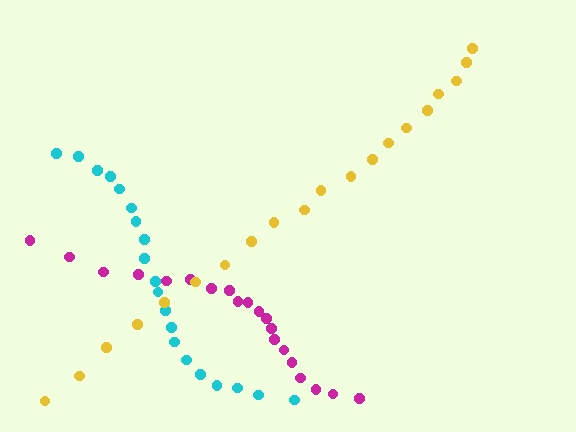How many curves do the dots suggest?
There are 3 distinct paths.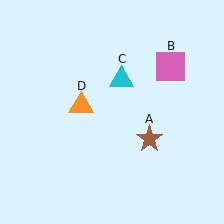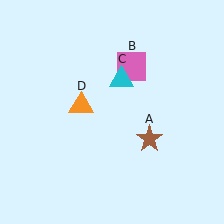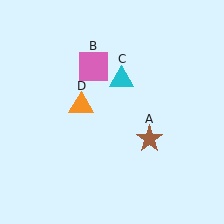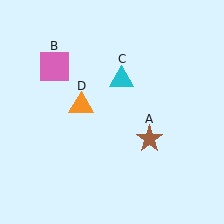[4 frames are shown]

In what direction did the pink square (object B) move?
The pink square (object B) moved left.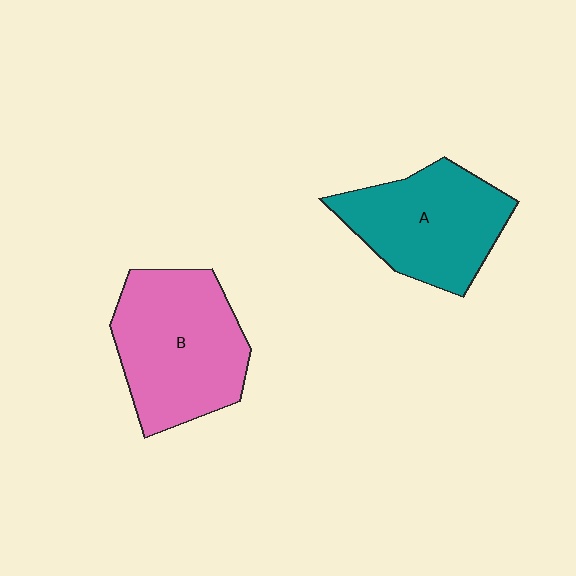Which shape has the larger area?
Shape B (pink).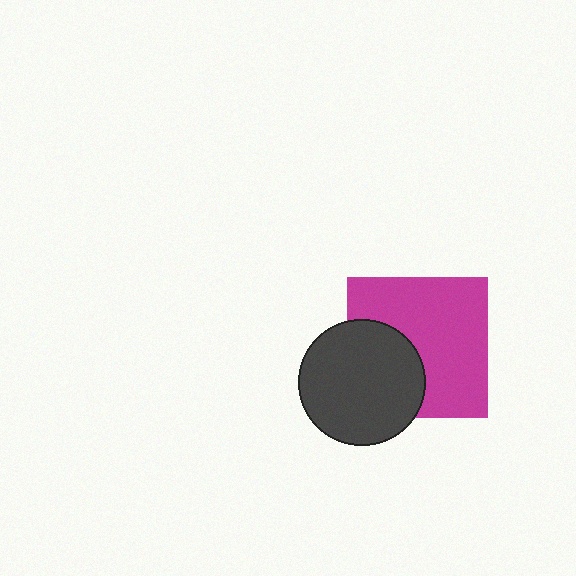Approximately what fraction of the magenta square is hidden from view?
Roughly 34% of the magenta square is hidden behind the dark gray circle.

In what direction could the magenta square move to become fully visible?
The magenta square could move right. That would shift it out from behind the dark gray circle entirely.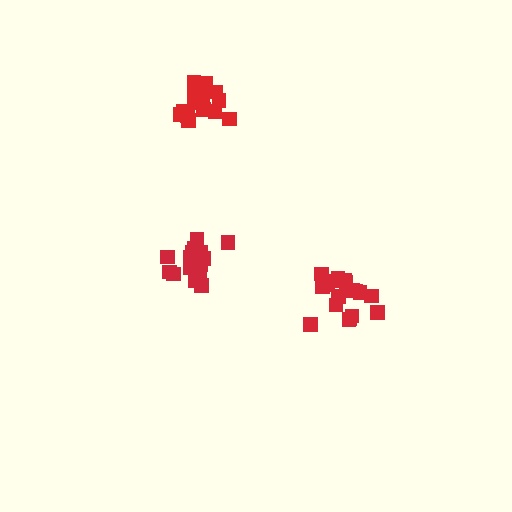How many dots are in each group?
Group 1: 17 dots, Group 2: 19 dots, Group 3: 16 dots (52 total).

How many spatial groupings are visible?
There are 3 spatial groupings.